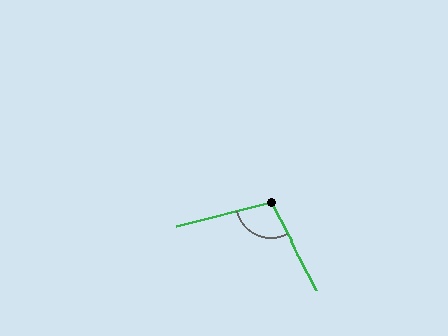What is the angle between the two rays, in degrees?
Approximately 104 degrees.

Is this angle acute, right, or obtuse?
It is obtuse.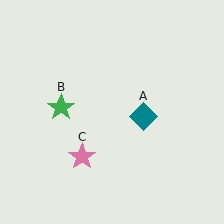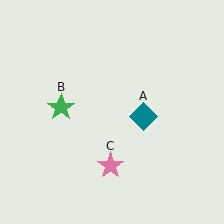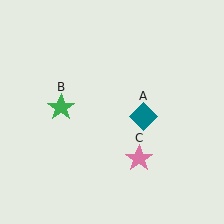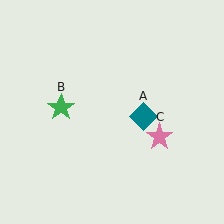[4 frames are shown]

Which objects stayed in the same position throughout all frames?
Teal diamond (object A) and green star (object B) remained stationary.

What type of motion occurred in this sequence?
The pink star (object C) rotated counterclockwise around the center of the scene.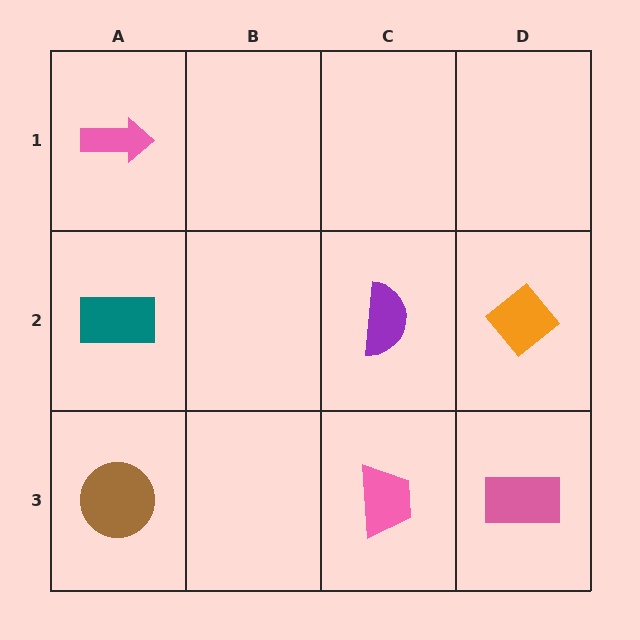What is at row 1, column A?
A pink arrow.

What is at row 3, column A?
A brown circle.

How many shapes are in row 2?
3 shapes.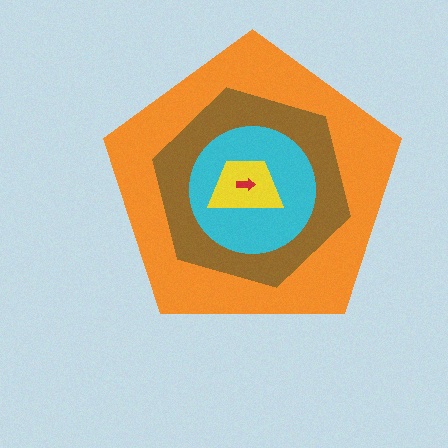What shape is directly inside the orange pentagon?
The brown hexagon.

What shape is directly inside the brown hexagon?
The cyan circle.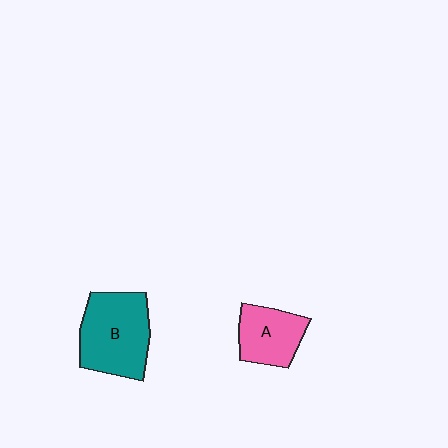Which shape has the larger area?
Shape B (teal).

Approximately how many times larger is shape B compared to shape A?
Approximately 1.6 times.